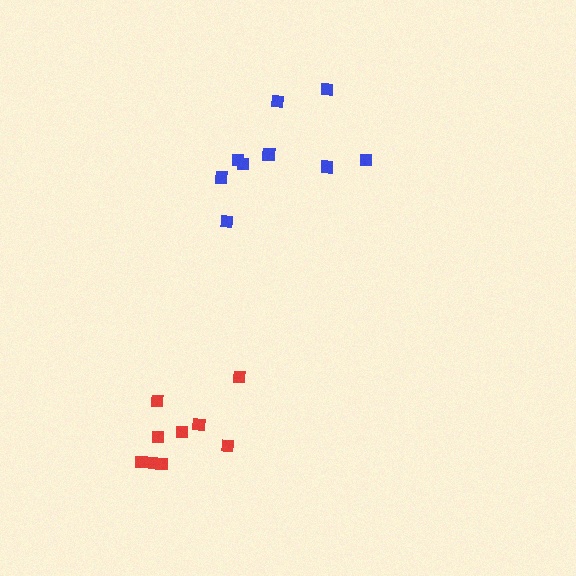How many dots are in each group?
Group 1: 9 dots, Group 2: 9 dots (18 total).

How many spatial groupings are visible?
There are 2 spatial groupings.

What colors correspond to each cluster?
The clusters are colored: blue, red.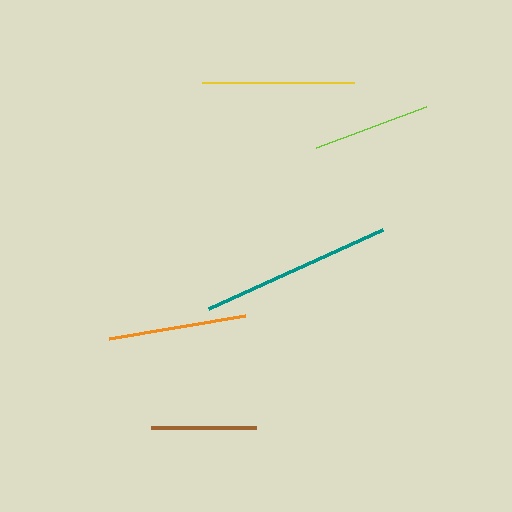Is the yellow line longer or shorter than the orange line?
The yellow line is longer than the orange line.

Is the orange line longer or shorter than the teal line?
The teal line is longer than the orange line.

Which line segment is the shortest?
The brown line is the shortest at approximately 104 pixels.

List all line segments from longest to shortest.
From longest to shortest: teal, yellow, orange, lime, brown.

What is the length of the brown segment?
The brown segment is approximately 104 pixels long.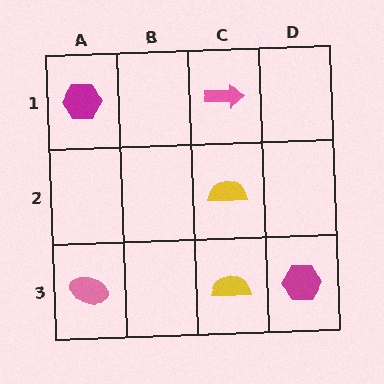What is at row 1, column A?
A magenta hexagon.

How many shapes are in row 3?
3 shapes.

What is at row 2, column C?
A yellow semicircle.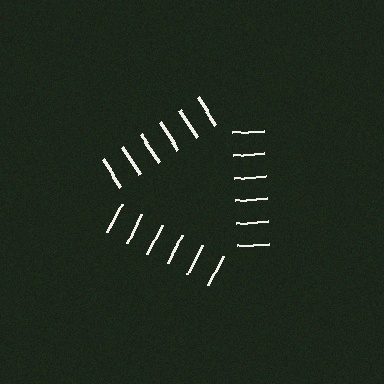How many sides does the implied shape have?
3 sides — the line-ends trace a triangle.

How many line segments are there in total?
18 — 6 along each of the 3 edges.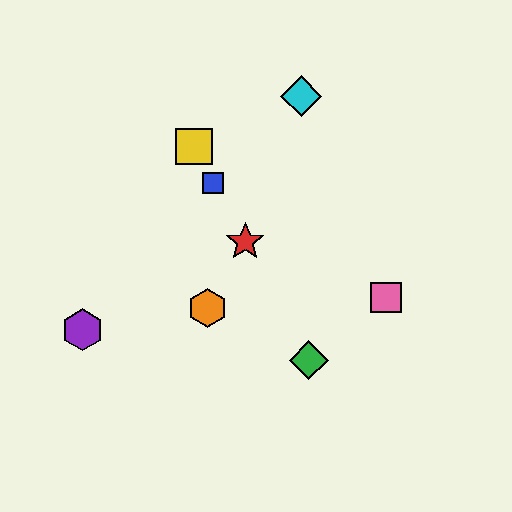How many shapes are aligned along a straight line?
4 shapes (the red star, the blue square, the green diamond, the yellow square) are aligned along a straight line.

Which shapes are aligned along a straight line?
The red star, the blue square, the green diamond, the yellow square are aligned along a straight line.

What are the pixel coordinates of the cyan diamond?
The cyan diamond is at (301, 96).